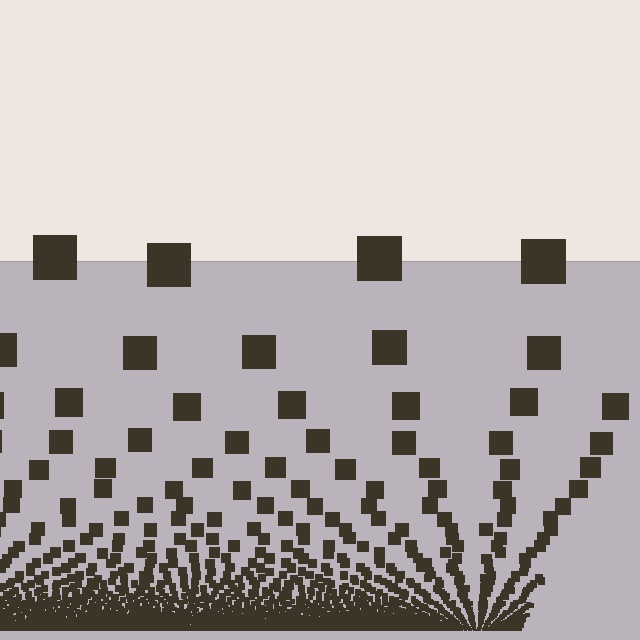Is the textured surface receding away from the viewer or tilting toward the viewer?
The surface appears to tilt toward the viewer. Texture elements get larger and sparser toward the top.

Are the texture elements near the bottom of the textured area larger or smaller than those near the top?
Smaller. The gradient is inverted — elements near the bottom are smaller and denser.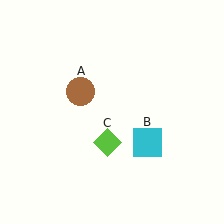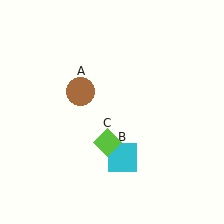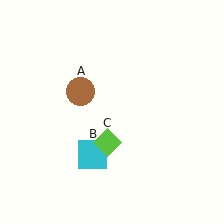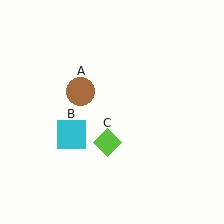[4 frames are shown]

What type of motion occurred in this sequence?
The cyan square (object B) rotated clockwise around the center of the scene.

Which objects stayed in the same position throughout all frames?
Brown circle (object A) and lime diamond (object C) remained stationary.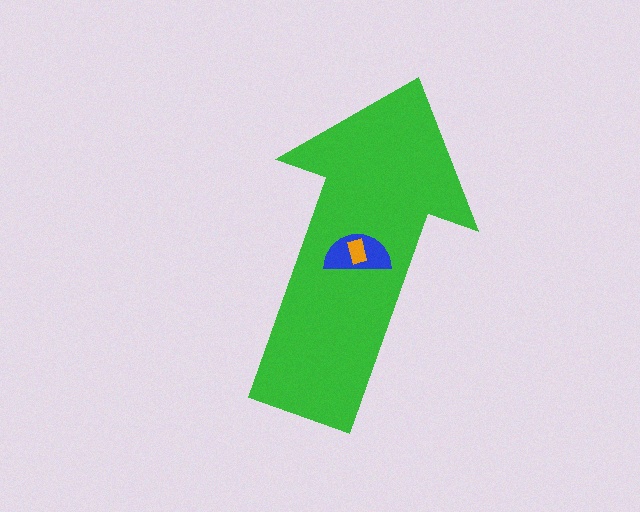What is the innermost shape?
The orange rectangle.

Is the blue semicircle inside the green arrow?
Yes.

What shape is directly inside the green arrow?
The blue semicircle.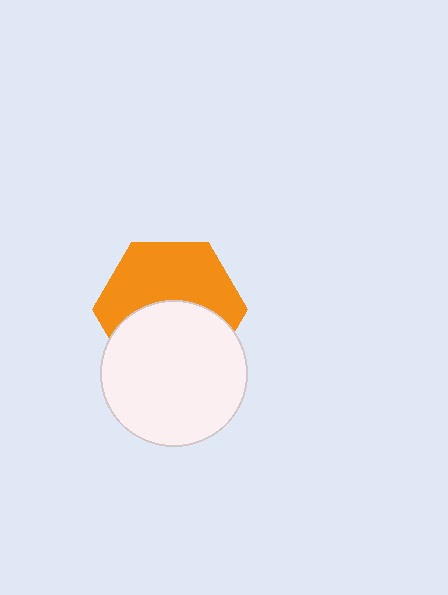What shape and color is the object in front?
The object in front is a white circle.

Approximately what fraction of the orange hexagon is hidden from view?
Roughly 47% of the orange hexagon is hidden behind the white circle.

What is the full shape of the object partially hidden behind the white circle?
The partially hidden object is an orange hexagon.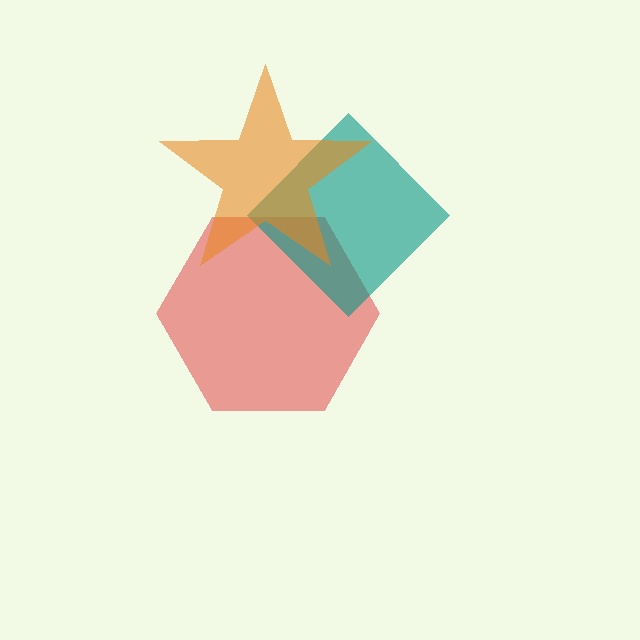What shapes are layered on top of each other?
The layered shapes are: a red hexagon, a teal diamond, an orange star.